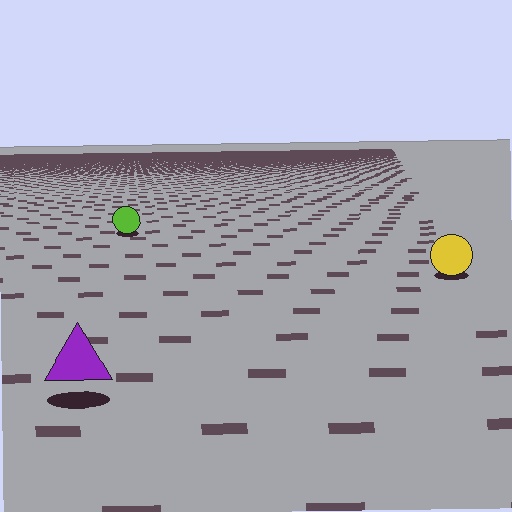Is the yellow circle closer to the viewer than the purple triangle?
No. The purple triangle is closer — you can tell from the texture gradient: the ground texture is coarser near it.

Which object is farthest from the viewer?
The lime circle is farthest from the viewer. It appears smaller and the ground texture around it is denser.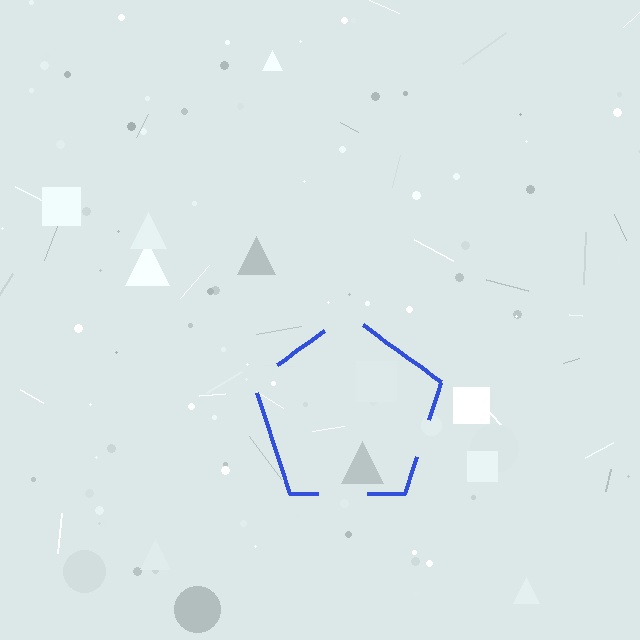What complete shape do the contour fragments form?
The contour fragments form a pentagon.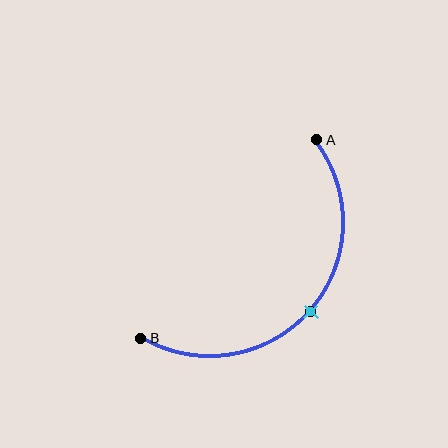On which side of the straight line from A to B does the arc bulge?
The arc bulges below and to the right of the straight line connecting A and B.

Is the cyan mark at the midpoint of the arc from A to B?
Yes. The cyan mark lies on the arc at equal arc-length from both A and B — it is the arc midpoint.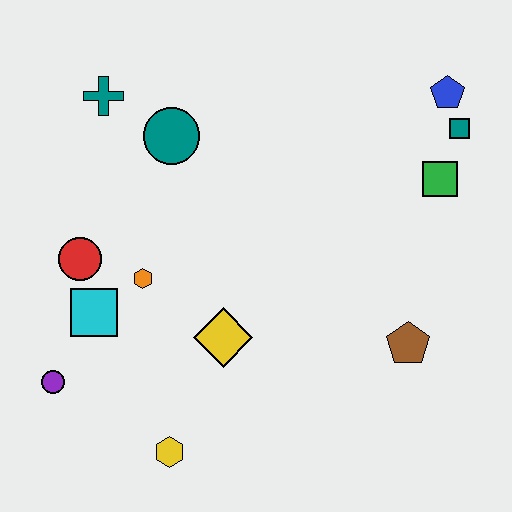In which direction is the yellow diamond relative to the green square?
The yellow diamond is to the left of the green square.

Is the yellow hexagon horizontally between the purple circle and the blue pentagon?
Yes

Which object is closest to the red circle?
The cyan square is closest to the red circle.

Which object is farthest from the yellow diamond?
The blue pentagon is farthest from the yellow diamond.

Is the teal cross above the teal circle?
Yes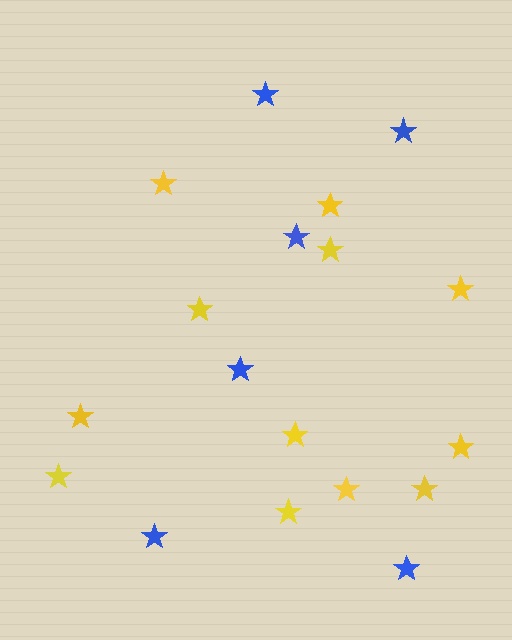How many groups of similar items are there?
There are 2 groups: one group of yellow stars (12) and one group of blue stars (6).